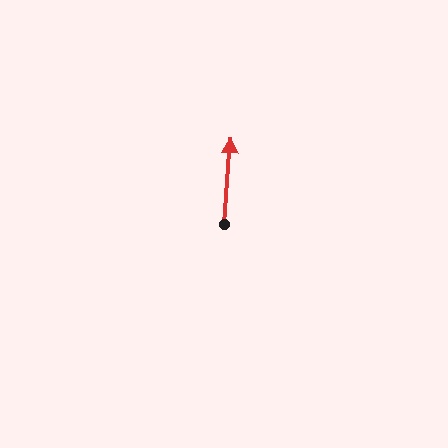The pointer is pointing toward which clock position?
Roughly 12 o'clock.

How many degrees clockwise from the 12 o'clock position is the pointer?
Approximately 5 degrees.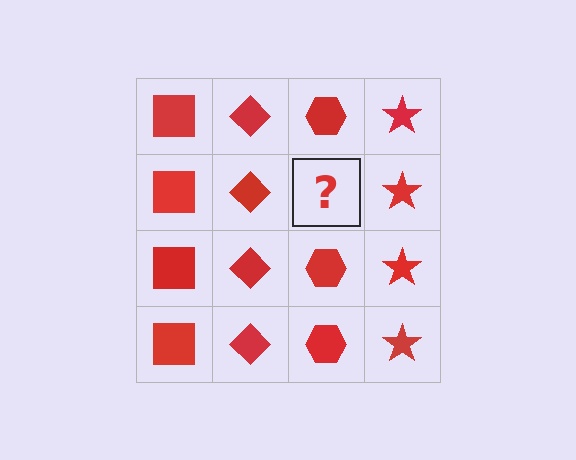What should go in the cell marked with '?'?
The missing cell should contain a red hexagon.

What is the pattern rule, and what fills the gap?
The rule is that each column has a consistent shape. The gap should be filled with a red hexagon.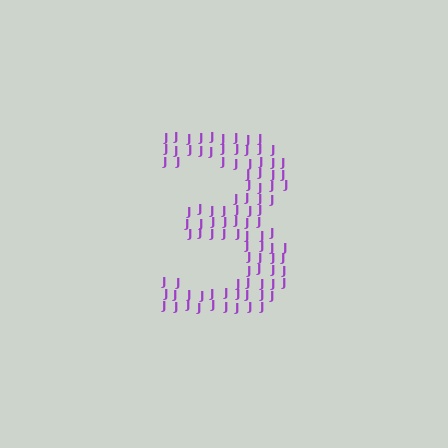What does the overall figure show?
The overall figure shows the digit 3.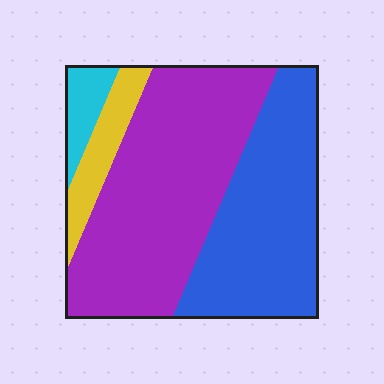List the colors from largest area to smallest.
From largest to smallest: purple, blue, yellow, cyan.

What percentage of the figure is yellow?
Yellow covers 9% of the figure.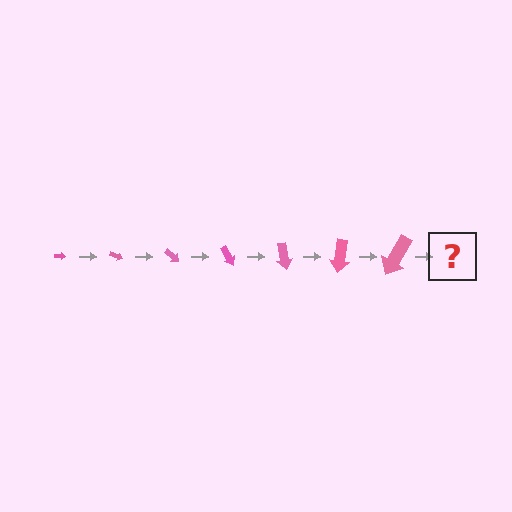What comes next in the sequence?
The next element should be an arrow, larger than the previous one and rotated 140 degrees from the start.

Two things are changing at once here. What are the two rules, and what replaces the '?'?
The two rules are that the arrow grows larger each step and it rotates 20 degrees each step. The '?' should be an arrow, larger than the previous one and rotated 140 degrees from the start.